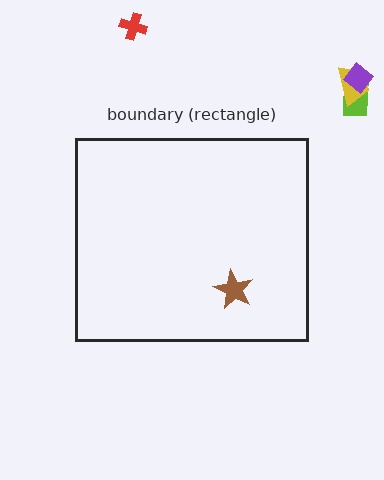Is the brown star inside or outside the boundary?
Inside.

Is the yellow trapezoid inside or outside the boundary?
Outside.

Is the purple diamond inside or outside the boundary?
Outside.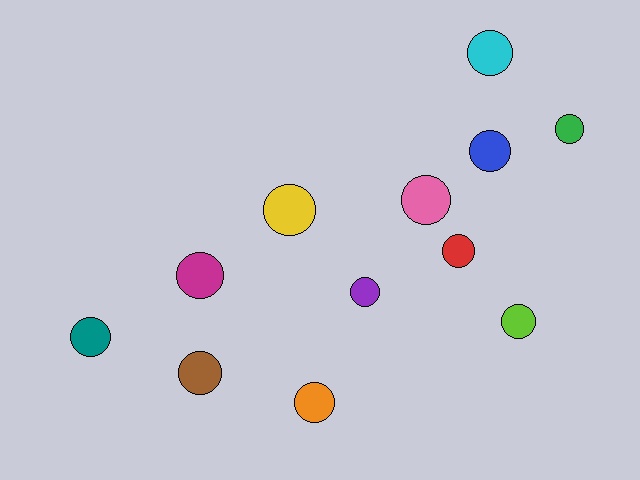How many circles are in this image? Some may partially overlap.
There are 12 circles.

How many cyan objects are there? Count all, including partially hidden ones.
There is 1 cyan object.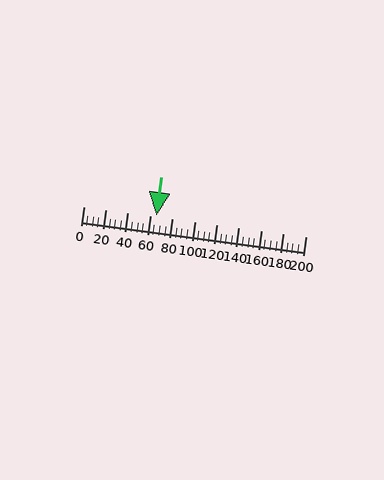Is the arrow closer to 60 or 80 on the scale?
The arrow is closer to 60.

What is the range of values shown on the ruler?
The ruler shows values from 0 to 200.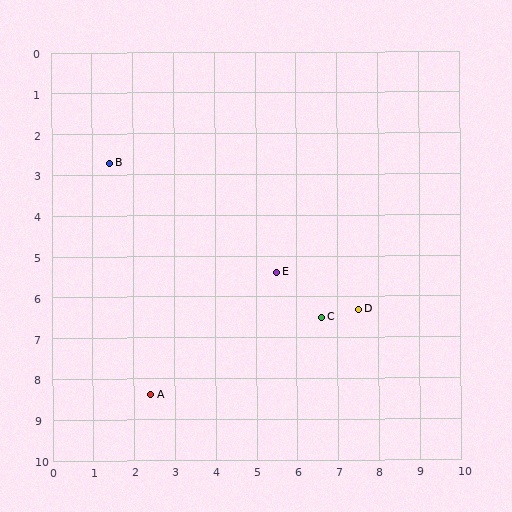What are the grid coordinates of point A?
Point A is at approximately (2.4, 8.4).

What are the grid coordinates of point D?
Point D is at approximately (7.5, 6.3).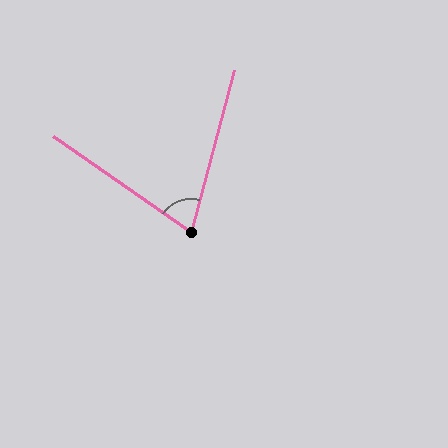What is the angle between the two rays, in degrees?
Approximately 70 degrees.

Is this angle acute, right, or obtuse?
It is acute.